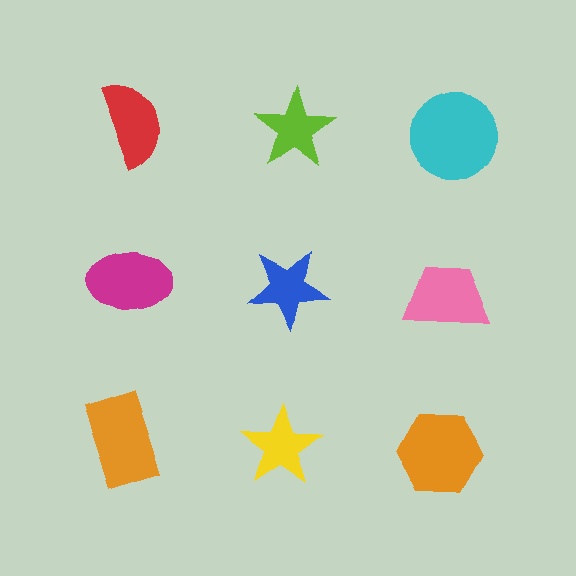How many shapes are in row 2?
3 shapes.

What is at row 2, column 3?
A pink trapezoid.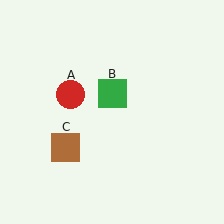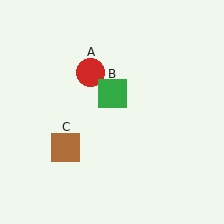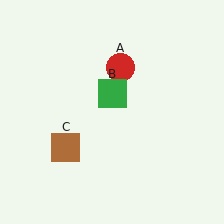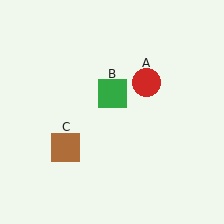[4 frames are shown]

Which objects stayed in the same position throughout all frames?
Green square (object B) and brown square (object C) remained stationary.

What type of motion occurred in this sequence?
The red circle (object A) rotated clockwise around the center of the scene.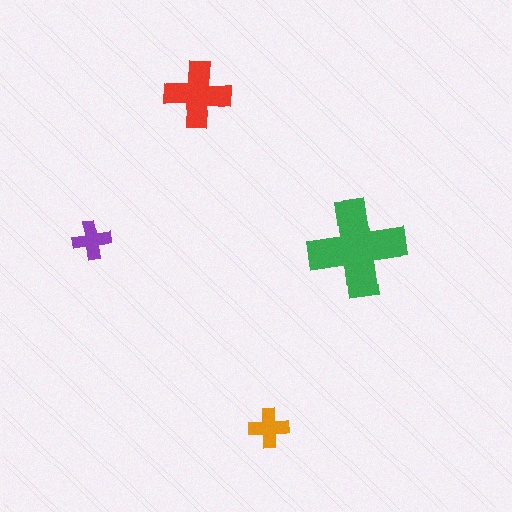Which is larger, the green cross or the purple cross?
The green one.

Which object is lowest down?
The orange cross is bottommost.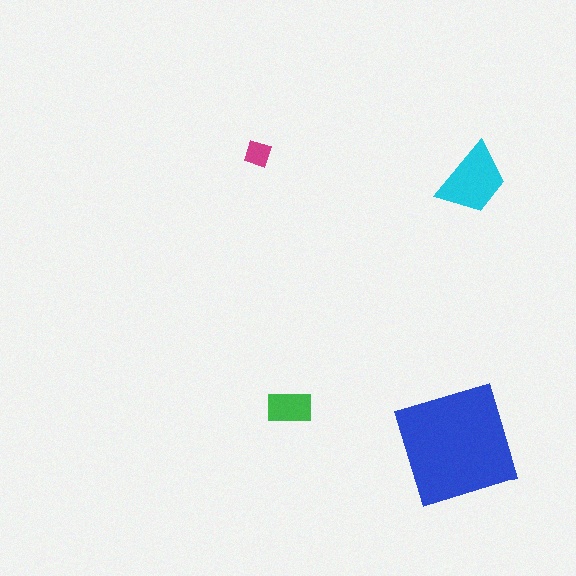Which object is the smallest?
The magenta diamond.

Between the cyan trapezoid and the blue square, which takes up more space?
The blue square.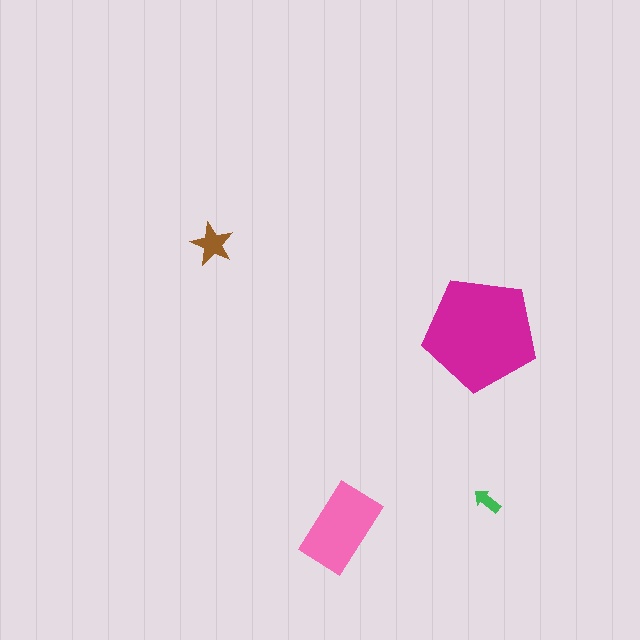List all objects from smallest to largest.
The green arrow, the brown star, the pink rectangle, the magenta pentagon.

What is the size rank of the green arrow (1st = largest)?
4th.